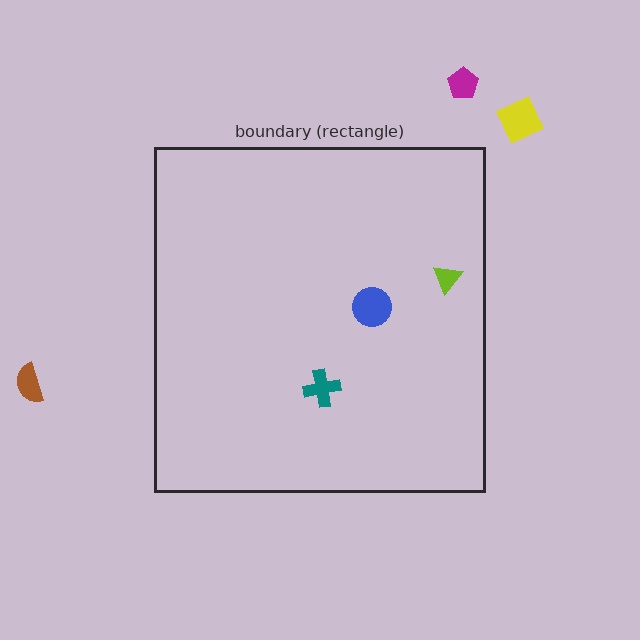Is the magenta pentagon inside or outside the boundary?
Outside.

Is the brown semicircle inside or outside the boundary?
Outside.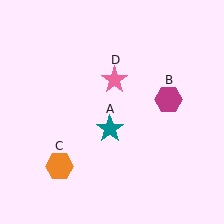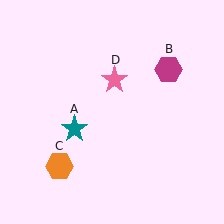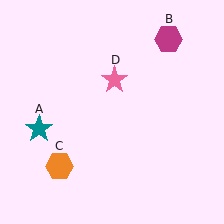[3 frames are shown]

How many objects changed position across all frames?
2 objects changed position: teal star (object A), magenta hexagon (object B).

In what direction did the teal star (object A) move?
The teal star (object A) moved left.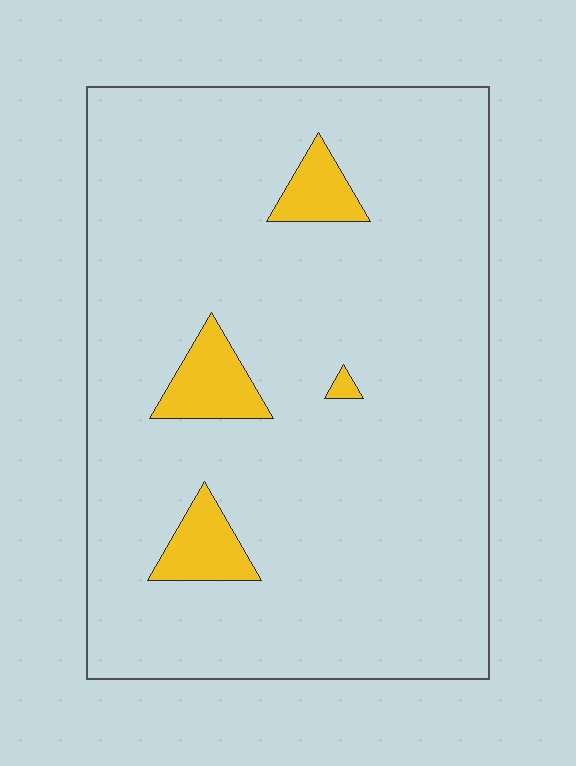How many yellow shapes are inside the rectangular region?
4.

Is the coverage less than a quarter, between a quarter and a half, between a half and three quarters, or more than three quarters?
Less than a quarter.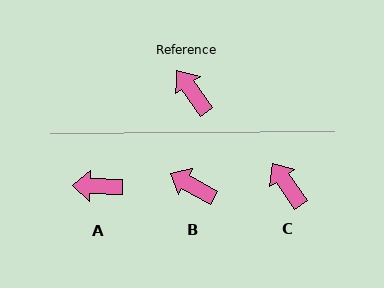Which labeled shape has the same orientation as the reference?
C.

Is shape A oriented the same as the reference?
No, it is off by about 53 degrees.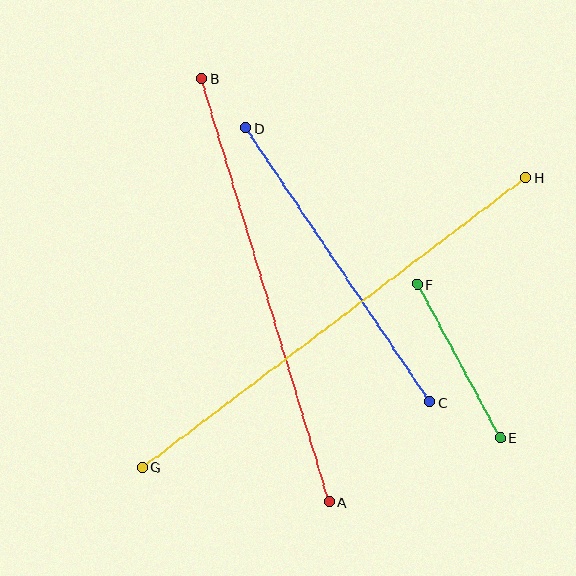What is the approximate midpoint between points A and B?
The midpoint is at approximately (265, 290) pixels.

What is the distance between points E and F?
The distance is approximately 174 pixels.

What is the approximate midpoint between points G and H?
The midpoint is at approximately (334, 322) pixels.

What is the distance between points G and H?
The distance is approximately 480 pixels.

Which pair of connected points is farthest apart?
Points G and H are farthest apart.